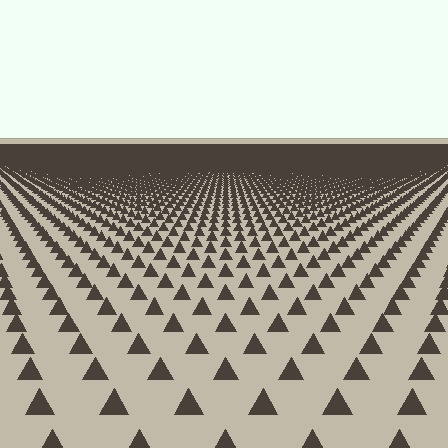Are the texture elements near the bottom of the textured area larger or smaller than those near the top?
Larger. Near the bottom, elements are closer to the viewer and appear at a bigger on-screen size.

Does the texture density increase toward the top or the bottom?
Density increases toward the top.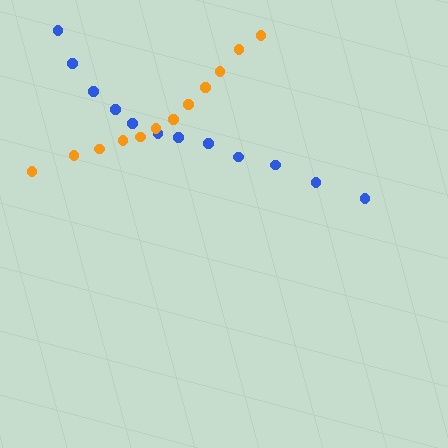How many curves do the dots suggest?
There are 2 distinct paths.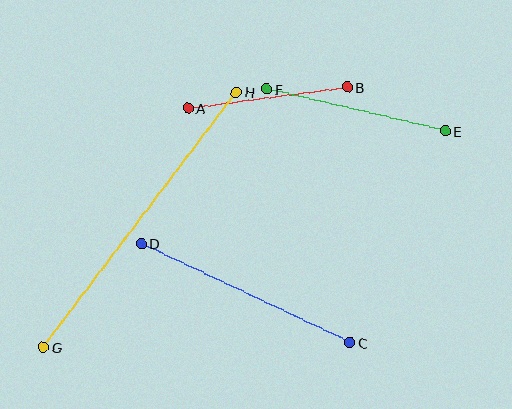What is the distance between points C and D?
The distance is approximately 231 pixels.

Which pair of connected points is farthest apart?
Points G and H are farthest apart.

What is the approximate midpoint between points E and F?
The midpoint is at approximately (356, 110) pixels.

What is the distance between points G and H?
The distance is approximately 320 pixels.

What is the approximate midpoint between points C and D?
The midpoint is at approximately (246, 293) pixels.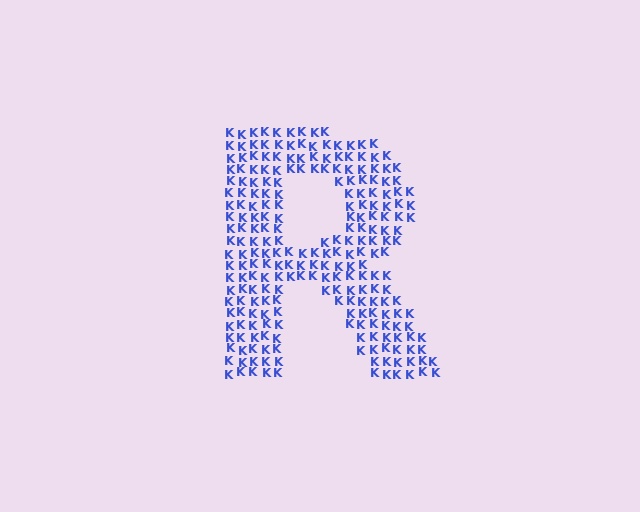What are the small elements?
The small elements are letter K's.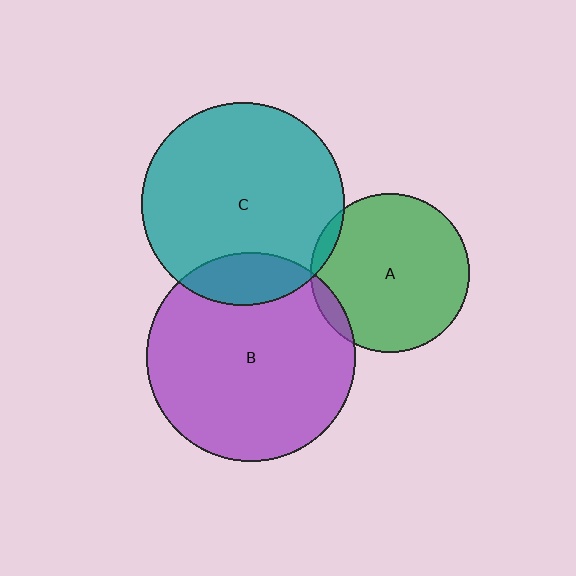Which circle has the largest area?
Circle B (purple).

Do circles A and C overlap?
Yes.